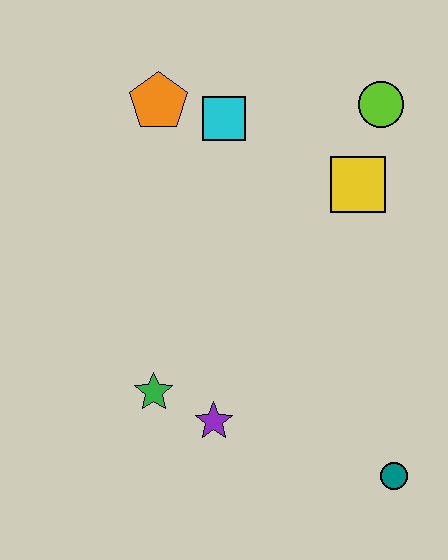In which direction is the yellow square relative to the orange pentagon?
The yellow square is to the right of the orange pentagon.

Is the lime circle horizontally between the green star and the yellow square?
No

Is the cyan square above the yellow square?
Yes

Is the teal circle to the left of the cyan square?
No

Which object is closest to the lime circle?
The yellow square is closest to the lime circle.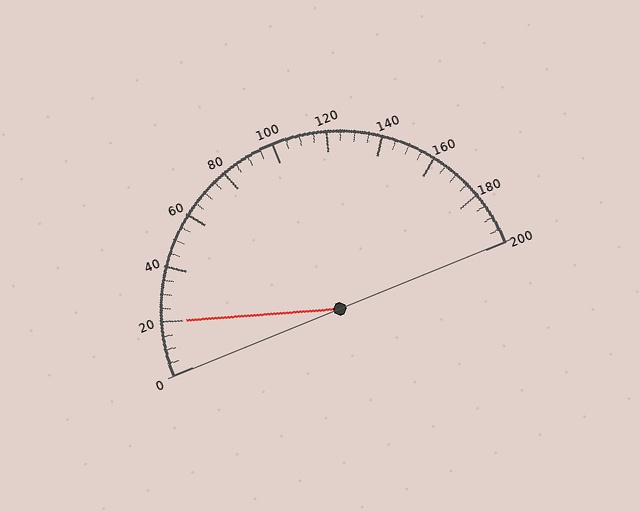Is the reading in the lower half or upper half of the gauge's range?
The reading is in the lower half of the range (0 to 200).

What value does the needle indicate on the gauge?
The needle indicates approximately 20.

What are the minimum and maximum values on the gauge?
The gauge ranges from 0 to 200.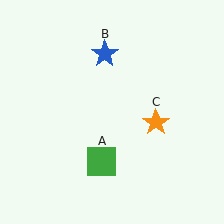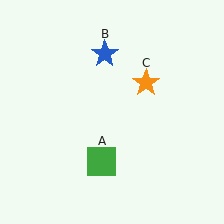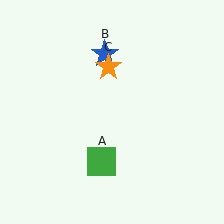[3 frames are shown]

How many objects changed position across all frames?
1 object changed position: orange star (object C).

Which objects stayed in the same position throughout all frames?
Green square (object A) and blue star (object B) remained stationary.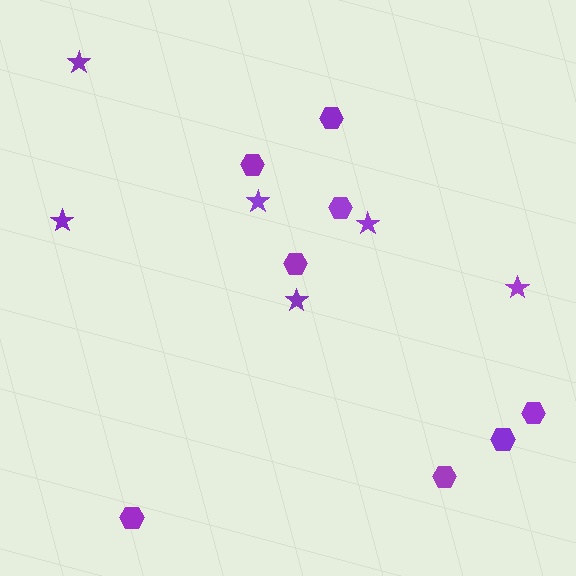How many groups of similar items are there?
There are 2 groups: one group of stars (6) and one group of hexagons (8).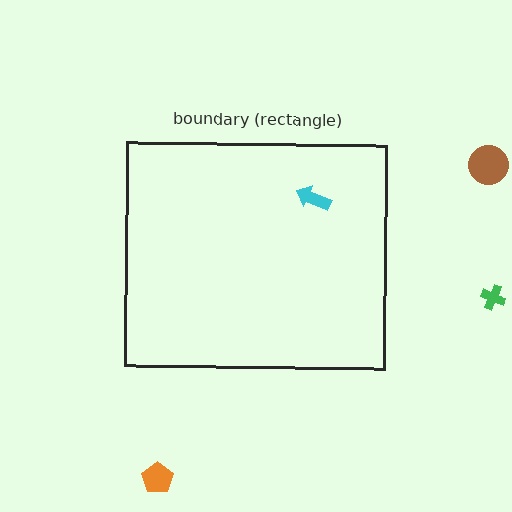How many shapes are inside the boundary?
1 inside, 3 outside.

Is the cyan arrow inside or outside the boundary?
Inside.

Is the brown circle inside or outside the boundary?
Outside.